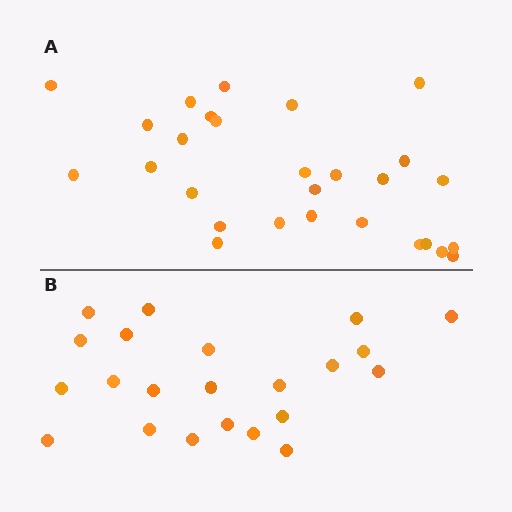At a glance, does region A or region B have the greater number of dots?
Region A (the top region) has more dots.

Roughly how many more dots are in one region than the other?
Region A has about 6 more dots than region B.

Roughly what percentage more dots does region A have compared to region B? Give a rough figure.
About 25% more.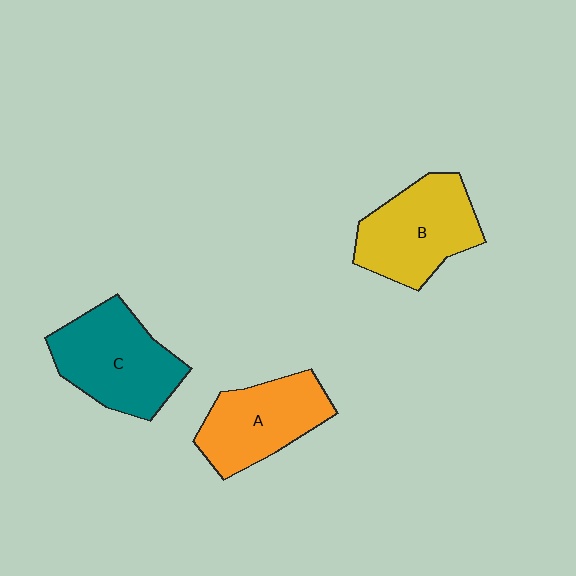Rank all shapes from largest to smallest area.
From largest to smallest: C (teal), B (yellow), A (orange).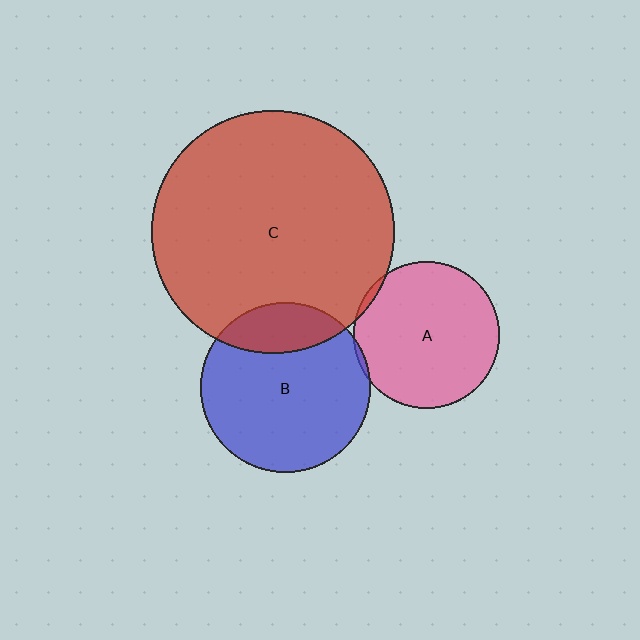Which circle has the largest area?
Circle C (red).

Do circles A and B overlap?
Yes.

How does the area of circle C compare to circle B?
Approximately 2.0 times.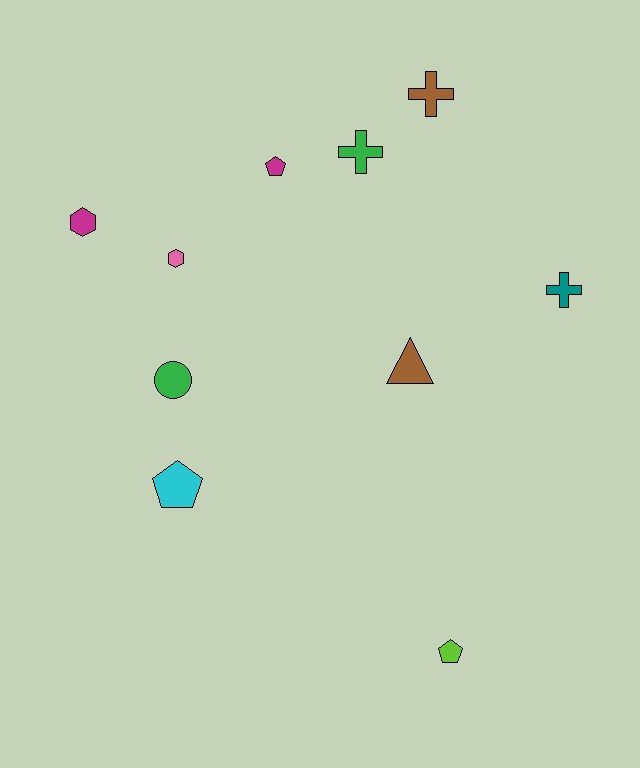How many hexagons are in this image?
There are 2 hexagons.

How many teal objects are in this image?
There is 1 teal object.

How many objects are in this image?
There are 10 objects.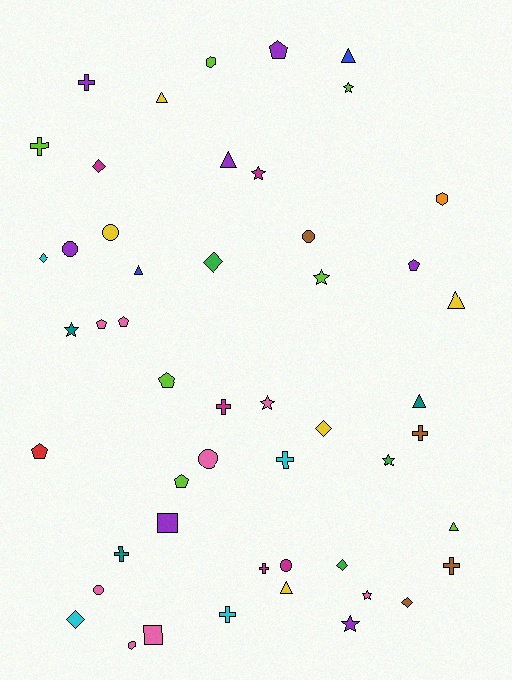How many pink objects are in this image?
There are 8 pink objects.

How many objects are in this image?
There are 50 objects.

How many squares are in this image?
There are 2 squares.